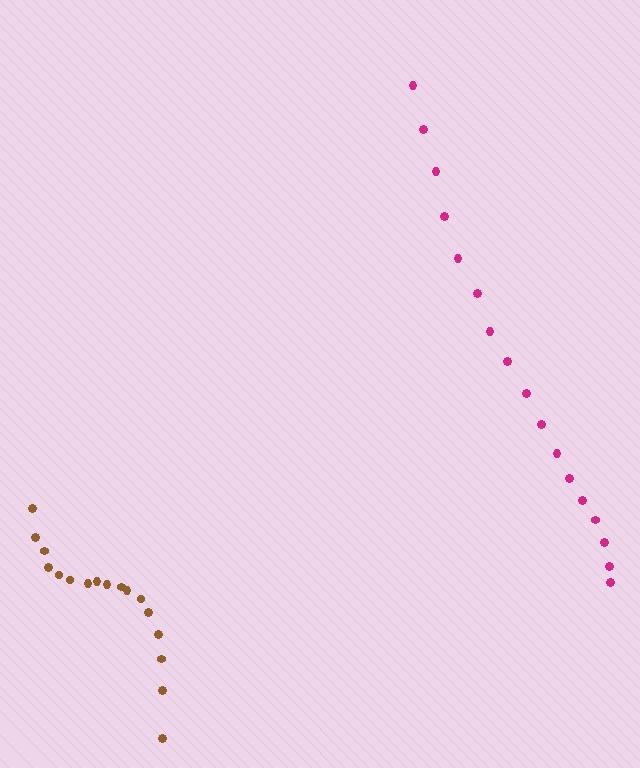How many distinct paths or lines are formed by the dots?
There are 2 distinct paths.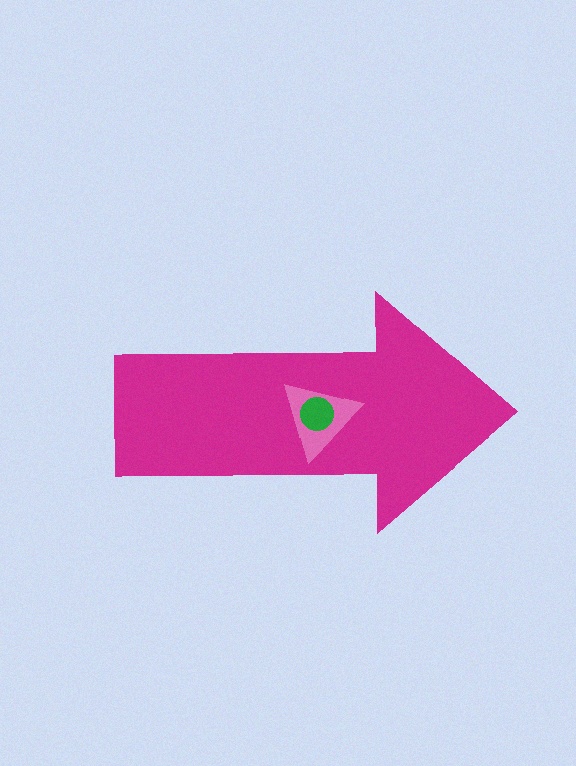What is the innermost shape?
The green circle.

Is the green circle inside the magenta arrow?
Yes.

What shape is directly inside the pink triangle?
The green circle.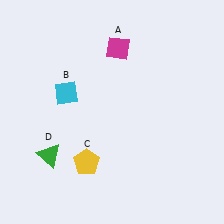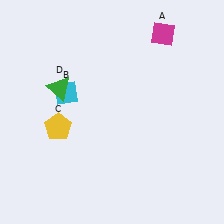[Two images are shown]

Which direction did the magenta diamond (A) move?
The magenta diamond (A) moved right.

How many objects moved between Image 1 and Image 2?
3 objects moved between the two images.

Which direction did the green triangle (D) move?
The green triangle (D) moved up.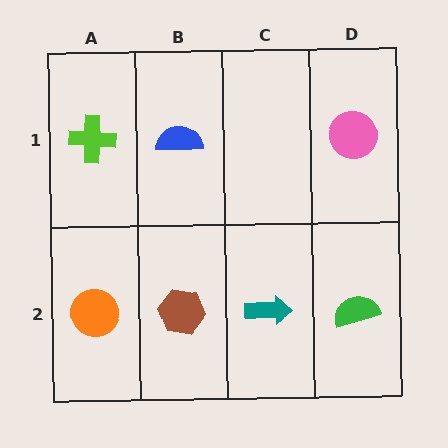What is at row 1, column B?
A blue semicircle.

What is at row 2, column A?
An orange circle.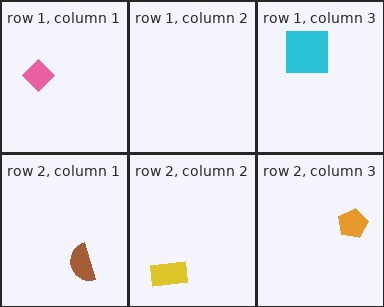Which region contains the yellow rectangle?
The row 2, column 2 region.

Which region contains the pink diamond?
The row 1, column 1 region.